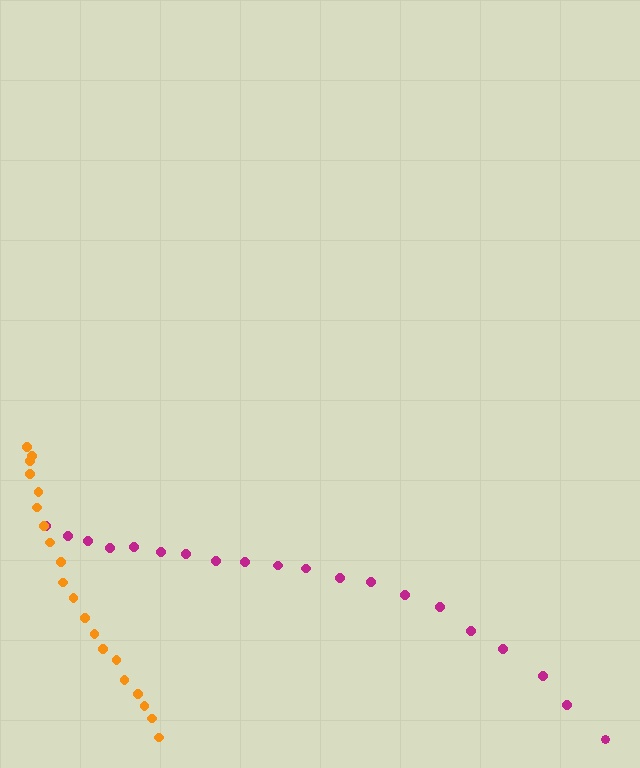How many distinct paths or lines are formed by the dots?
There are 2 distinct paths.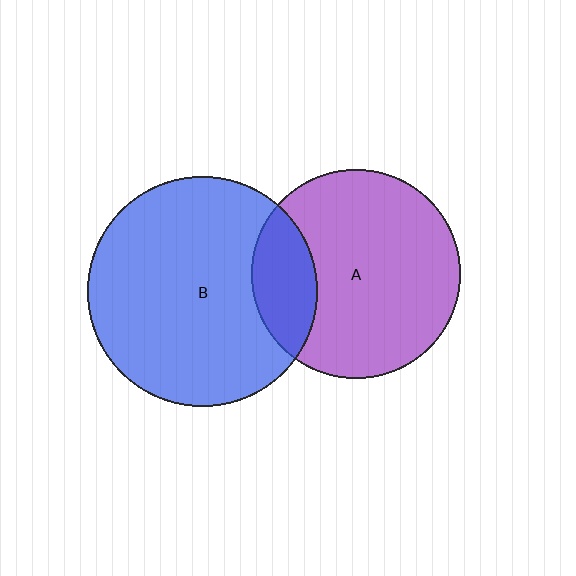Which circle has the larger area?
Circle B (blue).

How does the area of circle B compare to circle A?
Approximately 1.2 times.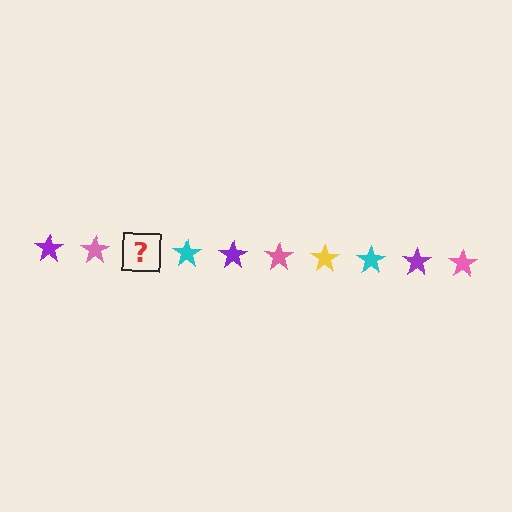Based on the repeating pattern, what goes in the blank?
The blank should be a yellow star.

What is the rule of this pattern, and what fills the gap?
The rule is that the pattern cycles through purple, pink, yellow, cyan stars. The gap should be filled with a yellow star.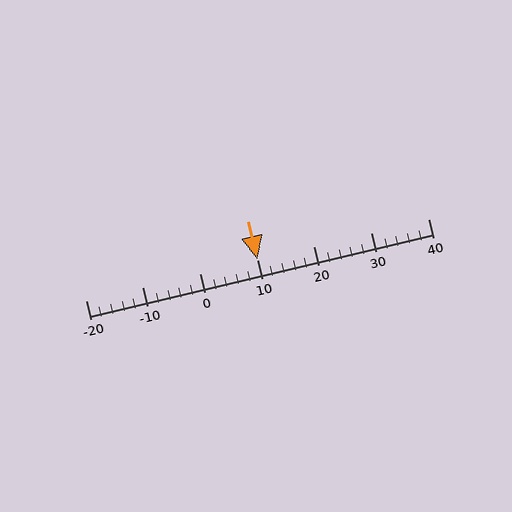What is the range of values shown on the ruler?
The ruler shows values from -20 to 40.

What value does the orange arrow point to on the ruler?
The orange arrow points to approximately 10.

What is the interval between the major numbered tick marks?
The major tick marks are spaced 10 units apart.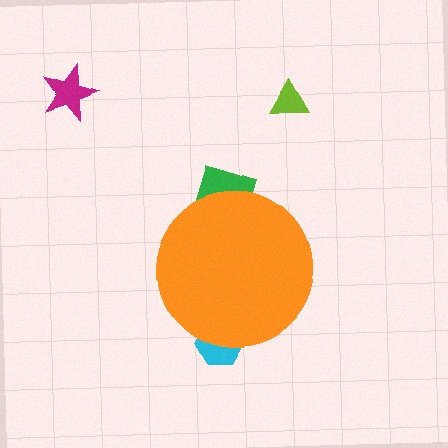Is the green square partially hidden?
Yes, the green square is partially hidden behind the orange circle.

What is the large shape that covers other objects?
An orange circle.